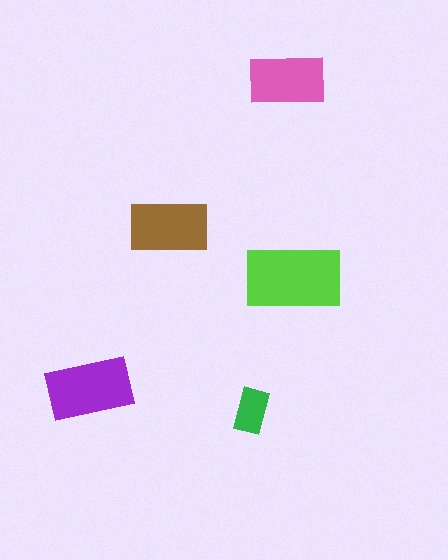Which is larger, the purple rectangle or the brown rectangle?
The purple one.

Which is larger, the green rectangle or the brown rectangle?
The brown one.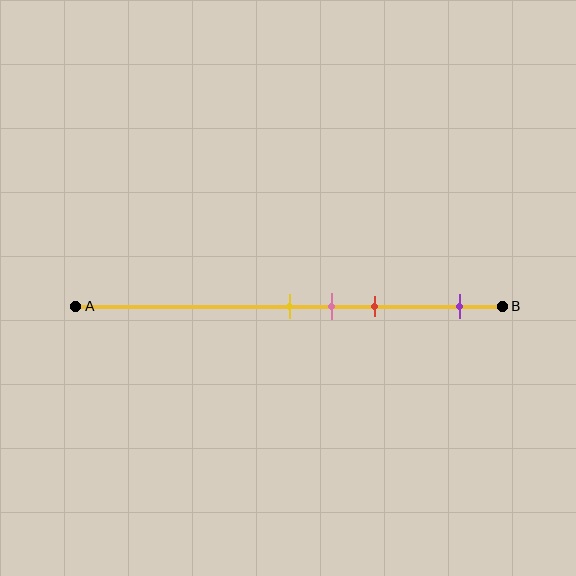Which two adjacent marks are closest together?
The yellow and pink marks are the closest adjacent pair.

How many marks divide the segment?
There are 4 marks dividing the segment.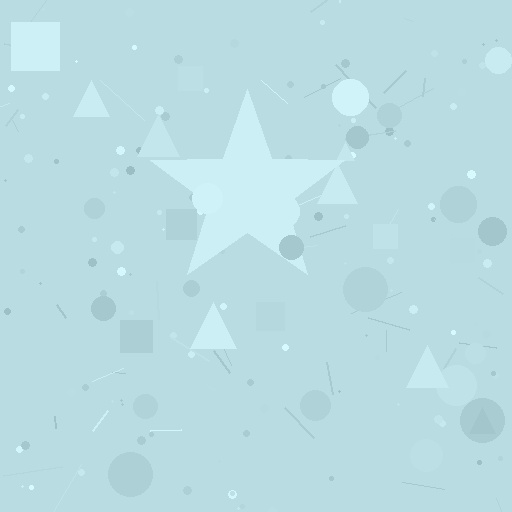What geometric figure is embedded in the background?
A star is embedded in the background.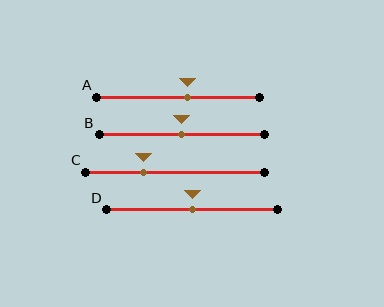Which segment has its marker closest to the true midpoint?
Segment B has its marker closest to the true midpoint.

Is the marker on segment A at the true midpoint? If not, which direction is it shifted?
No, the marker on segment A is shifted to the right by about 6% of the segment length.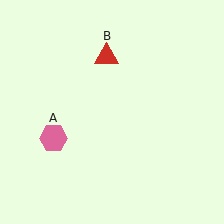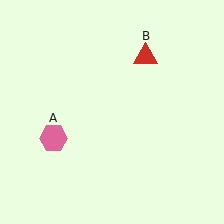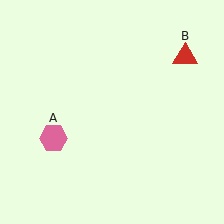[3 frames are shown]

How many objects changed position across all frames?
1 object changed position: red triangle (object B).